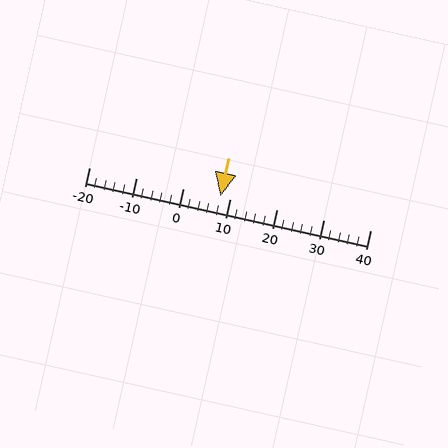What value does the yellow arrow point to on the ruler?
The yellow arrow points to approximately 8.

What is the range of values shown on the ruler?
The ruler shows values from -20 to 40.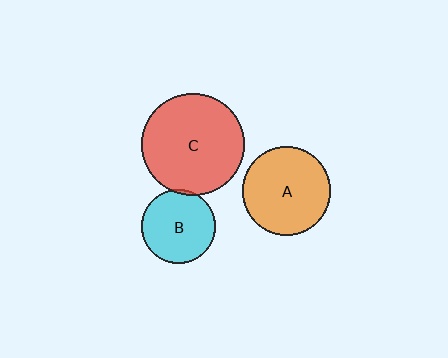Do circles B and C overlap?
Yes.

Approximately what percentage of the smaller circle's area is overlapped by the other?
Approximately 5%.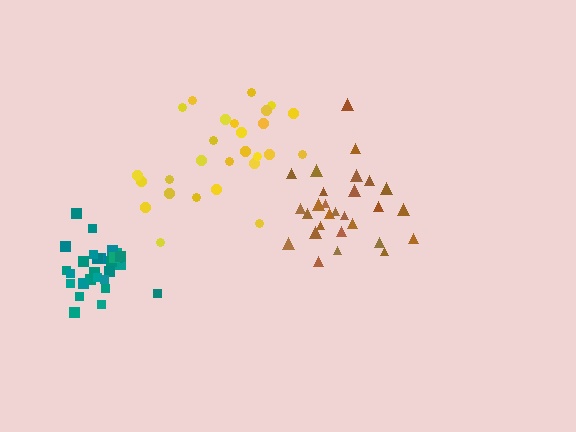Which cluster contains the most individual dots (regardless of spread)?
Teal (30).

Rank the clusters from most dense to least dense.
teal, brown, yellow.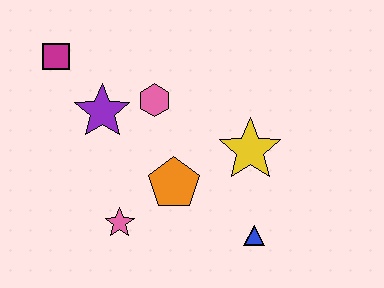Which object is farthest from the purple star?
The blue triangle is farthest from the purple star.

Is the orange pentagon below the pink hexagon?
Yes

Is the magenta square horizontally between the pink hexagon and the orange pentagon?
No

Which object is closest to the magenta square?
The purple star is closest to the magenta square.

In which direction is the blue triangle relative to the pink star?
The blue triangle is to the right of the pink star.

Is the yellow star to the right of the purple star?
Yes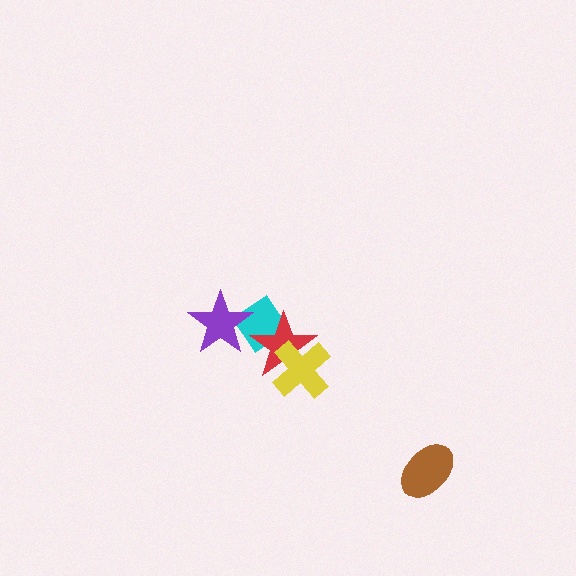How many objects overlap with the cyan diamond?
2 objects overlap with the cyan diamond.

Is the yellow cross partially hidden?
No, no other shape covers it.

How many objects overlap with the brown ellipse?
0 objects overlap with the brown ellipse.